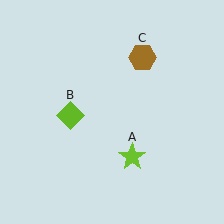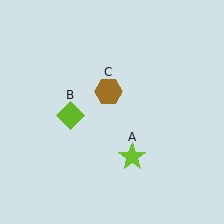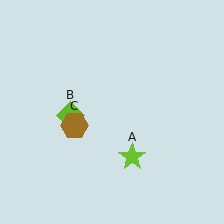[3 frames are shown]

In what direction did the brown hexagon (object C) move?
The brown hexagon (object C) moved down and to the left.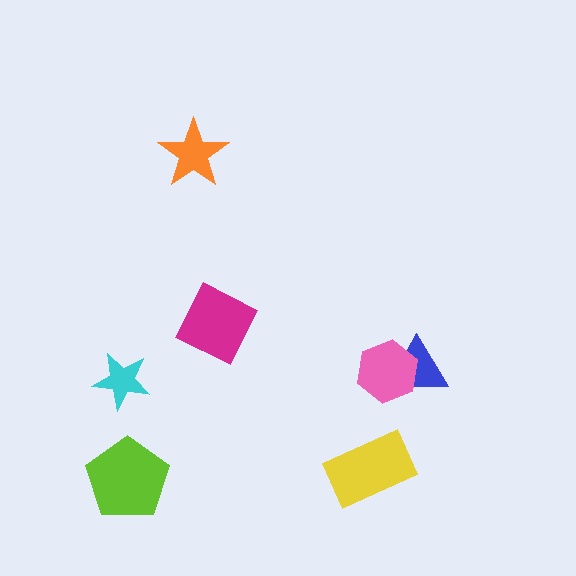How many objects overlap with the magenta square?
0 objects overlap with the magenta square.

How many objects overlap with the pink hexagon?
1 object overlaps with the pink hexagon.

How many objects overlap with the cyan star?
0 objects overlap with the cyan star.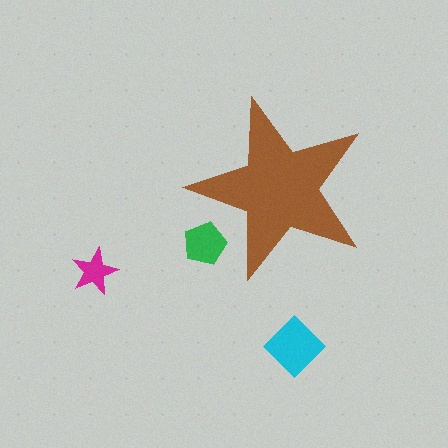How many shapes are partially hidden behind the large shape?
1 shape is partially hidden.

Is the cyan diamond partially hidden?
No, the cyan diamond is fully visible.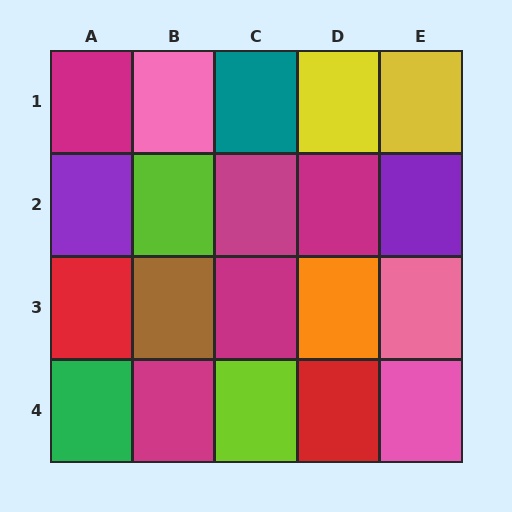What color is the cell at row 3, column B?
Brown.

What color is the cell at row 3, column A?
Red.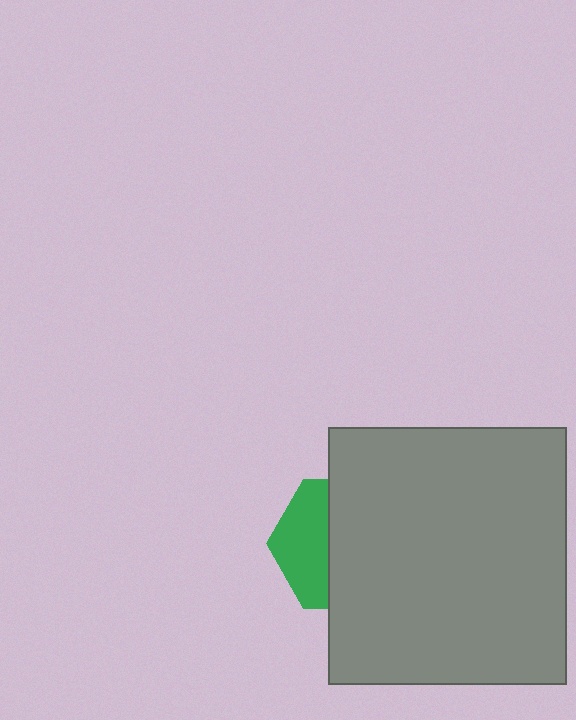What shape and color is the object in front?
The object in front is a gray rectangle.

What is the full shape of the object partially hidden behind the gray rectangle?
The partially hidden object is a green hexagon.